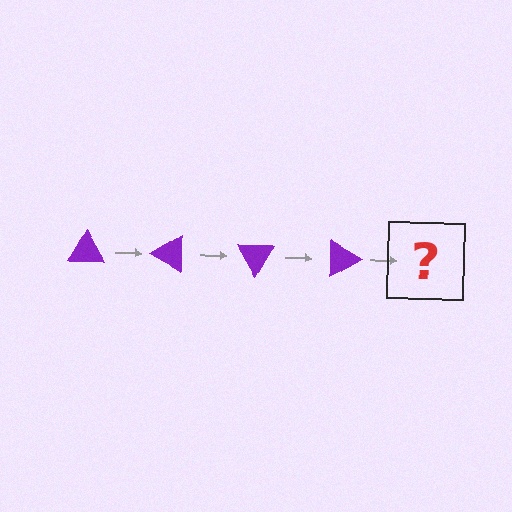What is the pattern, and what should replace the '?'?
The pattern is that the triangle rotates 30 degrees each step. The '?' should be a purple triangle rotated 120 degrees.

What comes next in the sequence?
The next element should be a purple triangle rotated 120 degrees.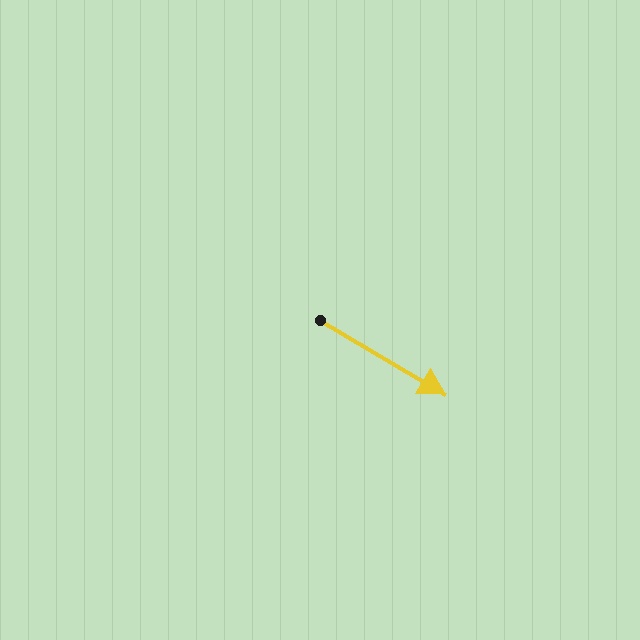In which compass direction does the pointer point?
Southeast.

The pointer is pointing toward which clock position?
Roughly 4 o'clock.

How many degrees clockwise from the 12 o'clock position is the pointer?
Approximately 121 degrees.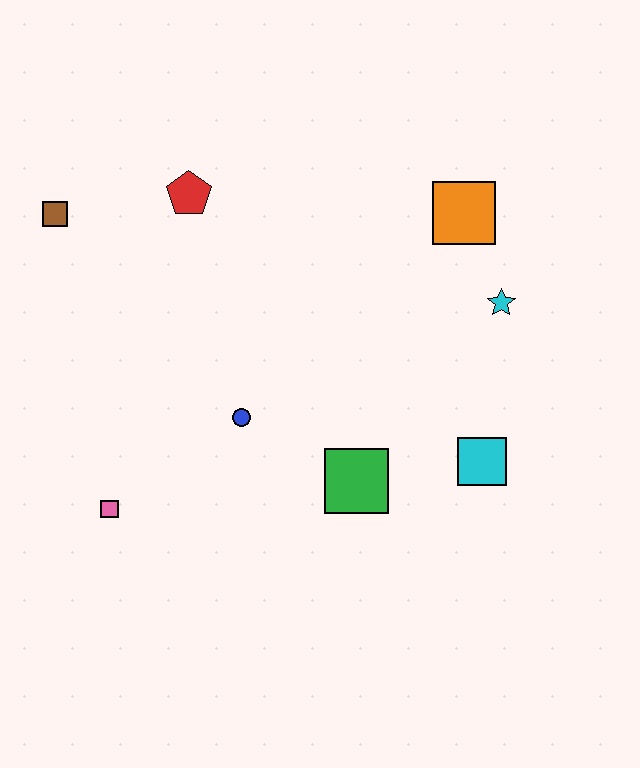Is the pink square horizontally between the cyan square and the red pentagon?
No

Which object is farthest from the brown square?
The cyan square is farthest from the brown square.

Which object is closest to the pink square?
The blue circle is closest to the pink square.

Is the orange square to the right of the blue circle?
Yes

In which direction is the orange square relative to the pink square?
The orange square is to the right of the pink square.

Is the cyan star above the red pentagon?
No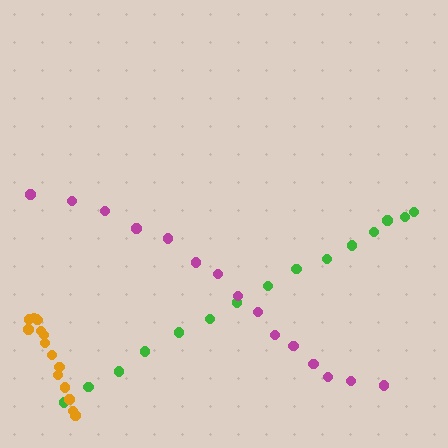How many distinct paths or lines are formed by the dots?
There are 3 distinct paths.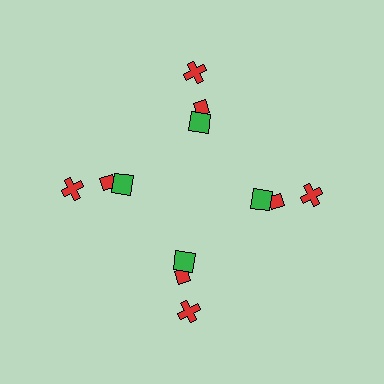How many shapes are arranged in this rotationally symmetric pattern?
There are 12 shapes, arranged in 4 groups of 3.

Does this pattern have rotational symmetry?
Yes, this pattern has 4-fold rotational symmetry. It looks the same after rotating 90 degrees around the center.